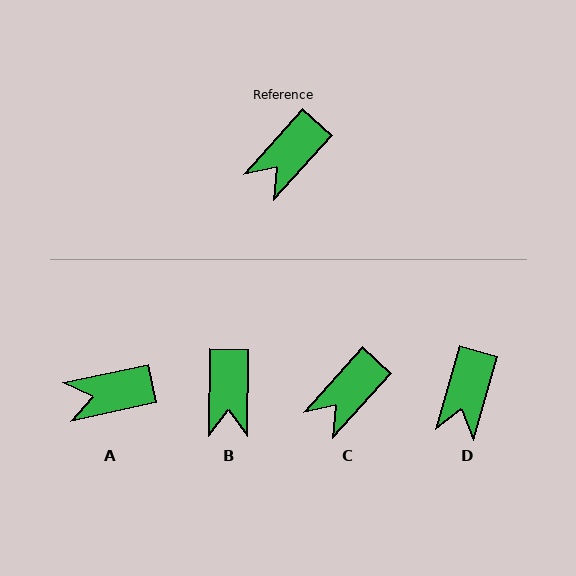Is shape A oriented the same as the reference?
No, it is off by about 36 degrees.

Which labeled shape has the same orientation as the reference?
C.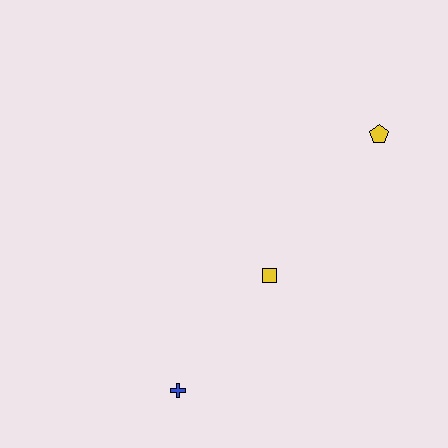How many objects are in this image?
There are 3 objects.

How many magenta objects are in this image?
There are no magenta objects.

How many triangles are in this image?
There are no triangles.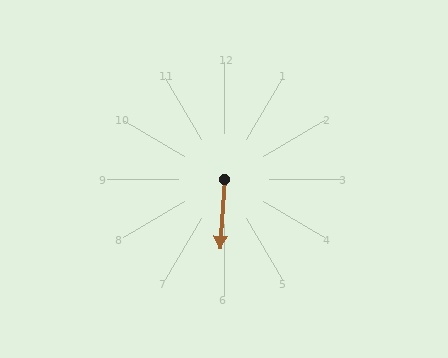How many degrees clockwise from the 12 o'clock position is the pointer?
Approximately 184 degrees.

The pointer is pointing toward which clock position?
Roughly 6 o'clock.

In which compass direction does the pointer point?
South.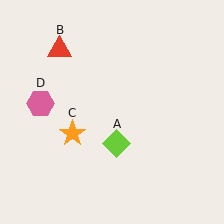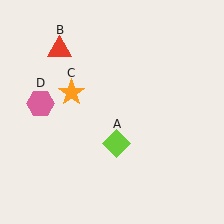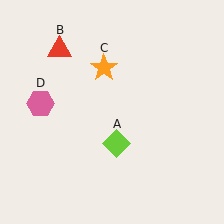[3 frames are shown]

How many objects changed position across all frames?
1 object changed position: orange star (object C).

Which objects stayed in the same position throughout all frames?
Lime diamond (object A) and red triangle (object B) and pink hexagon (object D) remained stationary.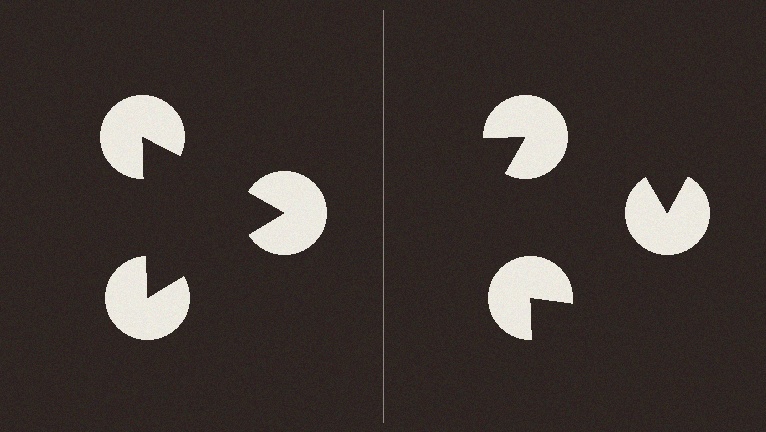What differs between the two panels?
The pac-man discs are positioned identically on both sides; only the wedge orientations differ. On the left they align to a triangle; on the right they are misaligned.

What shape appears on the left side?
An illusory triangle.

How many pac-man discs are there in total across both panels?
6 — 3 on each side.